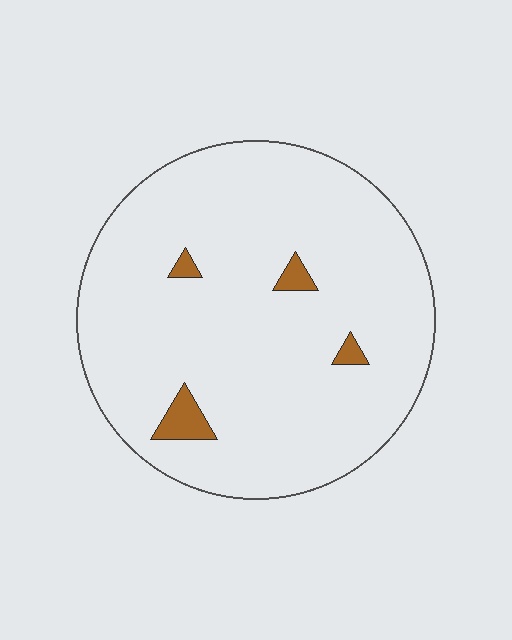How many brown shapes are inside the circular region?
4.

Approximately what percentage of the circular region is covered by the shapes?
Approximately 5%.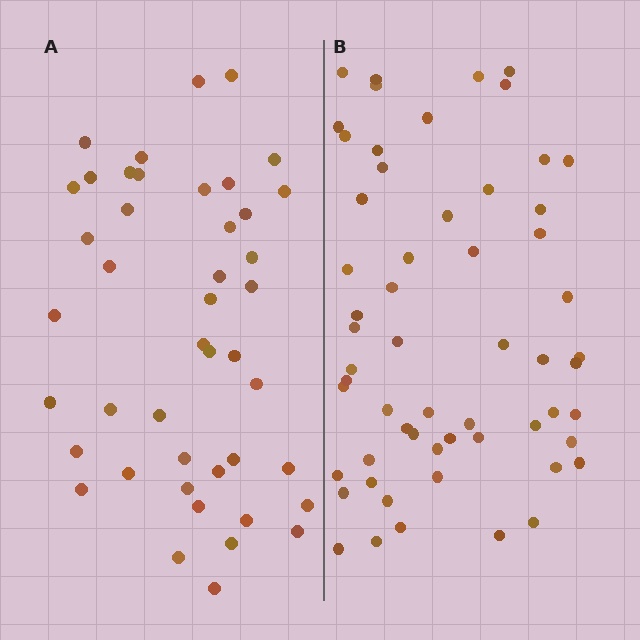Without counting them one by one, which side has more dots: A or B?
Region B (the right region) has more dots.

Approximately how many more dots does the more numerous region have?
Region B has approximately 15 more dots than region A.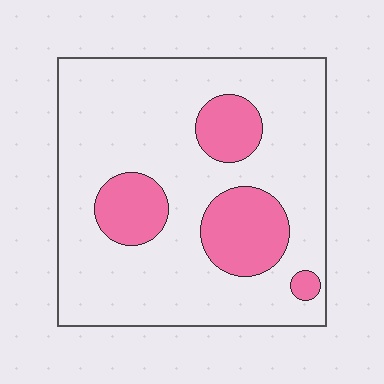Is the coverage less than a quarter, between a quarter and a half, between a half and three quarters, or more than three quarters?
Less than a quarter.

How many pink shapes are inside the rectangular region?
4.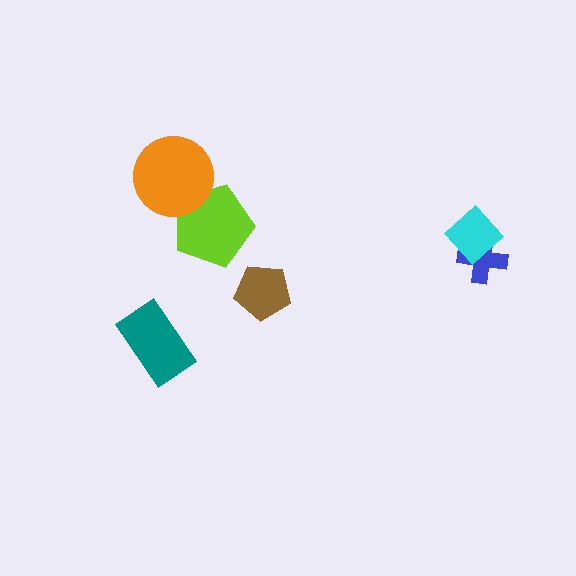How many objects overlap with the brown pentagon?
0 objects overlap with the brown pentagon.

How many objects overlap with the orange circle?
1 object overlaps with the orange circle.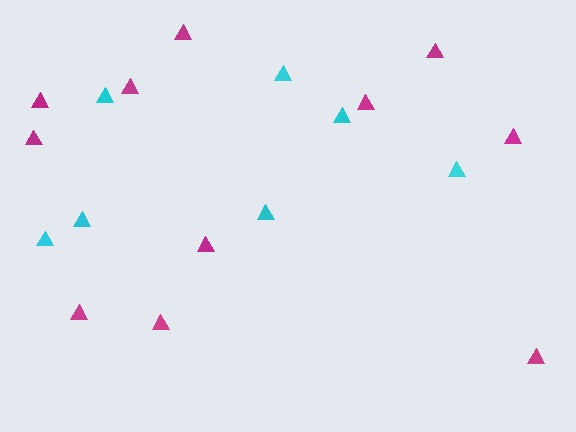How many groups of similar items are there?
There are 2 groups: one group of cyan triangles (7) and one group of magenta triangles (11).